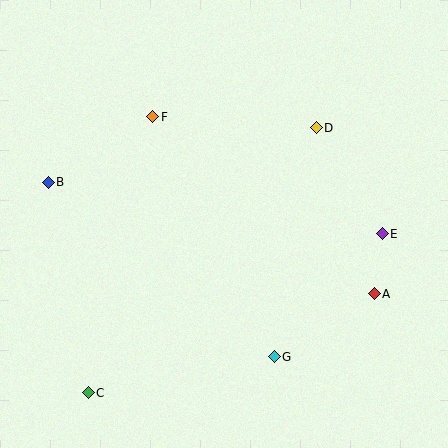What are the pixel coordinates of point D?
Point D is at (316, 128).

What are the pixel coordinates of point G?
Point G is at (274, 357).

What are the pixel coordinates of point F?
Point F is at (153, 117).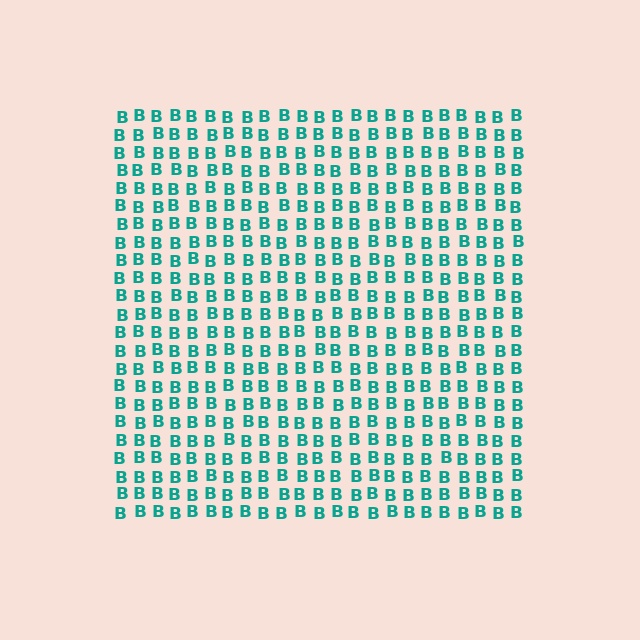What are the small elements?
The small elements are letter B's.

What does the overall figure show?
The overall figure shows a square.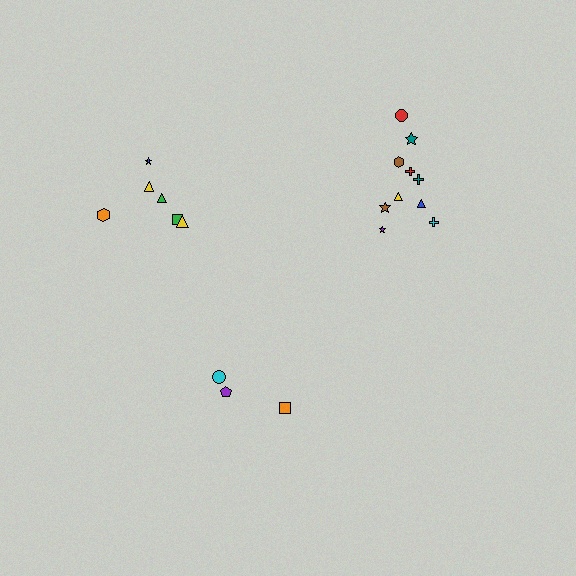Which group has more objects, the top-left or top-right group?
The top-right group.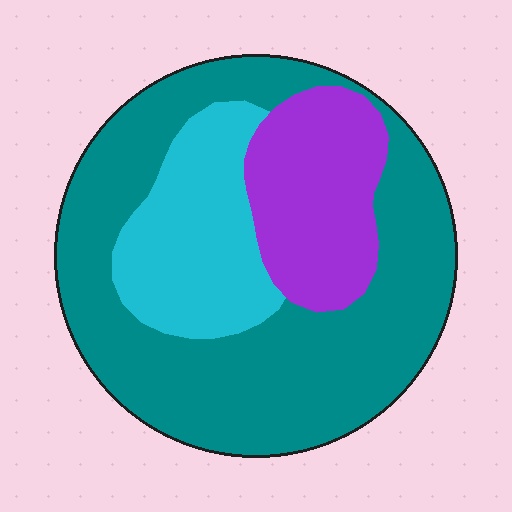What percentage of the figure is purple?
Purple covers about 20% of the figure.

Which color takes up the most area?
Teal, at roughly 60%.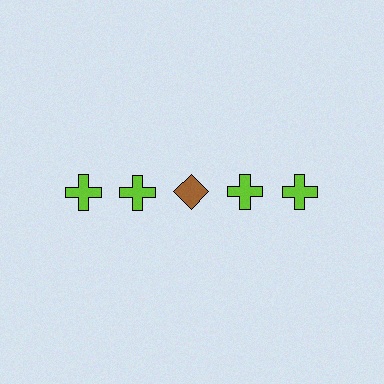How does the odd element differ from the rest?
It differs in both color (brown instead of lime) and shape (diamond instead of cross).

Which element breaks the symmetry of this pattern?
The brown diamond in the top row, center column breaks the symmetry. All other shapes are lime crosses.